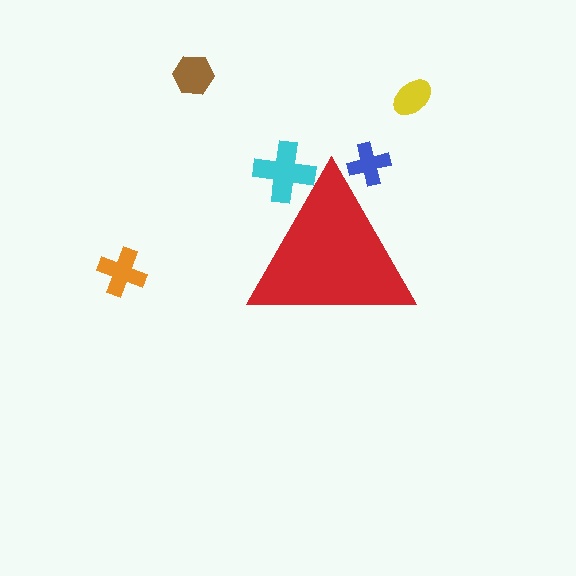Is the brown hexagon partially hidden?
No, the brown hexagon is fully visible.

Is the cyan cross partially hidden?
Yes, the cyan cross is partially hidden behind the red triangle.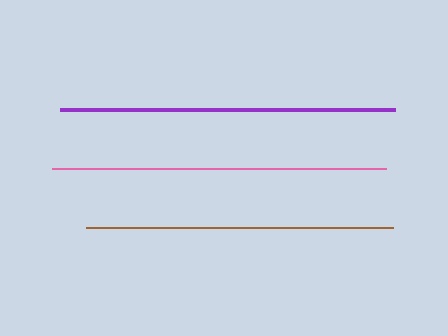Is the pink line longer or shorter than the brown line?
The pink line is longer than the brown line.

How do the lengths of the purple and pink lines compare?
The purple and pink lines are approximately the same length.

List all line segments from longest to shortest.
From longest to shortest: purple, pink, brown.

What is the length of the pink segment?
The pink segment is approximately 334 pixels long.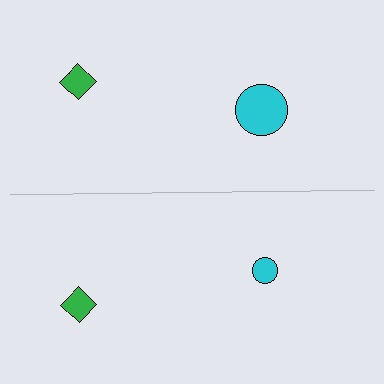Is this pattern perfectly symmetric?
No, the pattern is not perfectly symmetric. The cyan circle on the bottom side has a different size than its mirror counterpart.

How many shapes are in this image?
There are 4 shapes in this image.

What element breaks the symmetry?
The cyan circle on the bottom side has a different size than its mirror counterpart.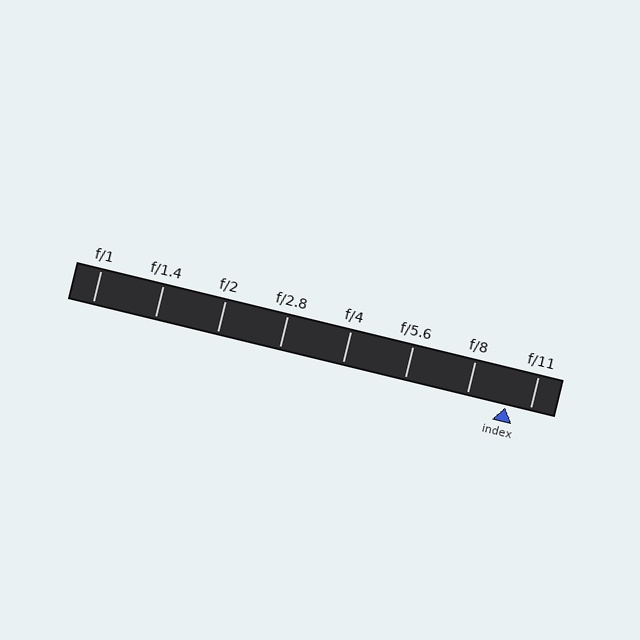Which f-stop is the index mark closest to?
The index mark is closest to f/11.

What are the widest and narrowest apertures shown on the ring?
The widest aperture shown is f/1 and the narrowest is f/11.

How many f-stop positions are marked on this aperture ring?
There are 8 f-stop positions marked.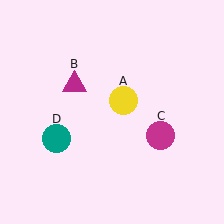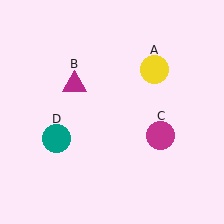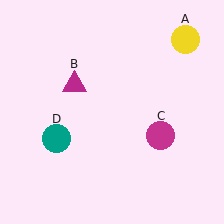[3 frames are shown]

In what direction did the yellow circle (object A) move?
The yellow circle (object A) moved up and to the right.